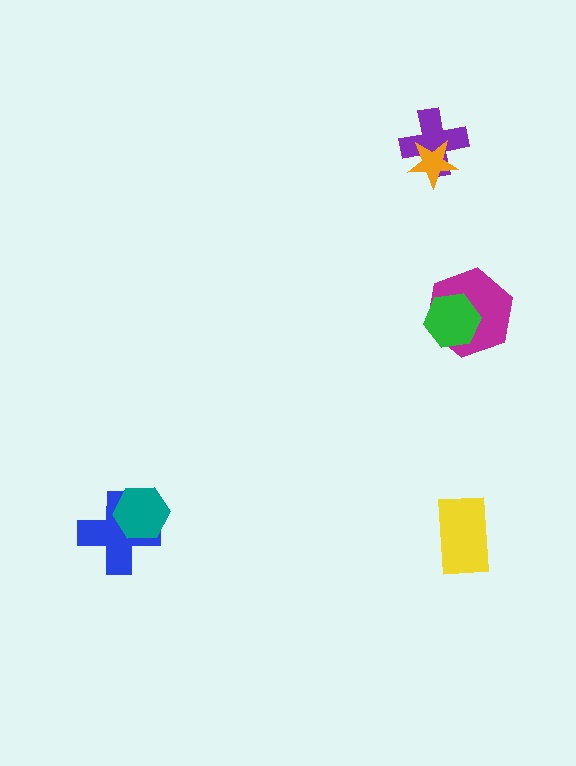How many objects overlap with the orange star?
1 object overlaps with the orange star.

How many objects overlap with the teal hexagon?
1 object overlaps with the teal hexagon.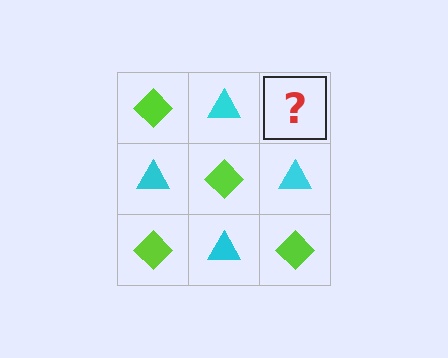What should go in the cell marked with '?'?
The missing cell should contain a lime diamond.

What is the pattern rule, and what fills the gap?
The rule is that it alternates lime diamond and cyan triangle in a checkerboard pattern. The gap should be filled with a lime diamond.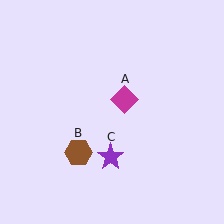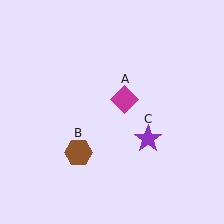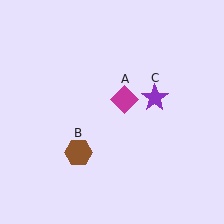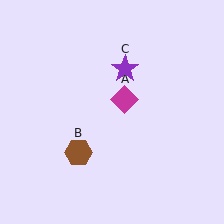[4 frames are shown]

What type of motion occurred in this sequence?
The purple star (object C) rotated counterclockwise around the center of the scene.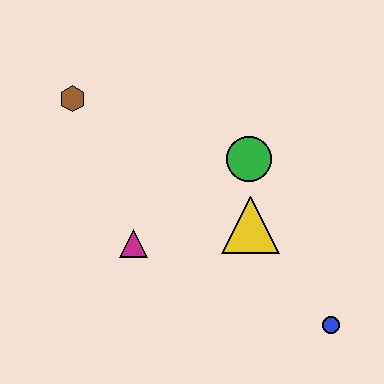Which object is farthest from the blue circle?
The brown hexagon is farthest from the blue circle.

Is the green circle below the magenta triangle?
No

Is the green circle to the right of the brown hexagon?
Yes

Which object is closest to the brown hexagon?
The magenta triangle is closest to the brown hexagon.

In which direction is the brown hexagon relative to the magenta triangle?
The brown hexagon is above the magenta triangle.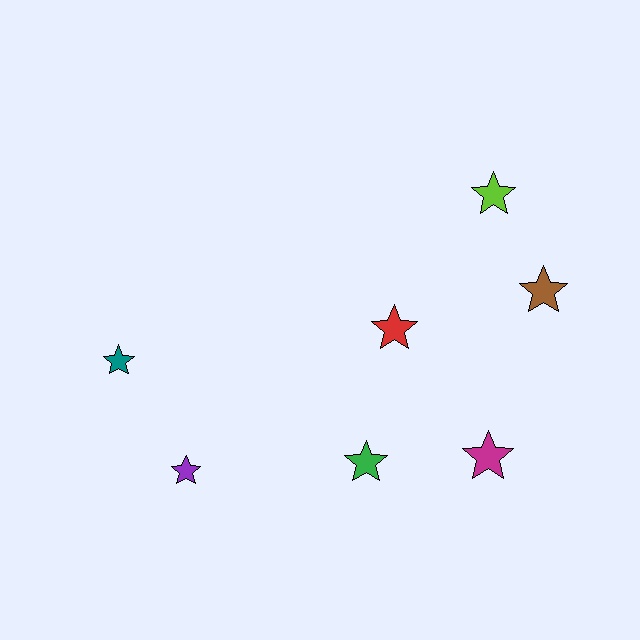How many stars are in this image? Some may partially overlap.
There are 7 stars.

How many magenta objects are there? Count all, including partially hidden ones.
There is 1 magenta object.